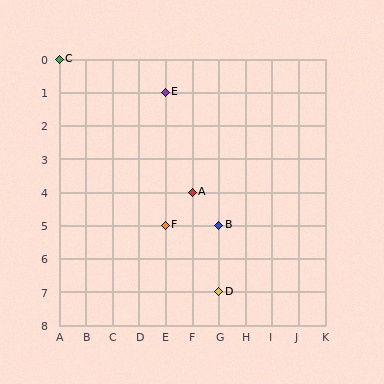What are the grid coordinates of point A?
Point A is at grid coordinates (F, 4).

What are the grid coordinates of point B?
Point B is at grid coordinates (G, 5).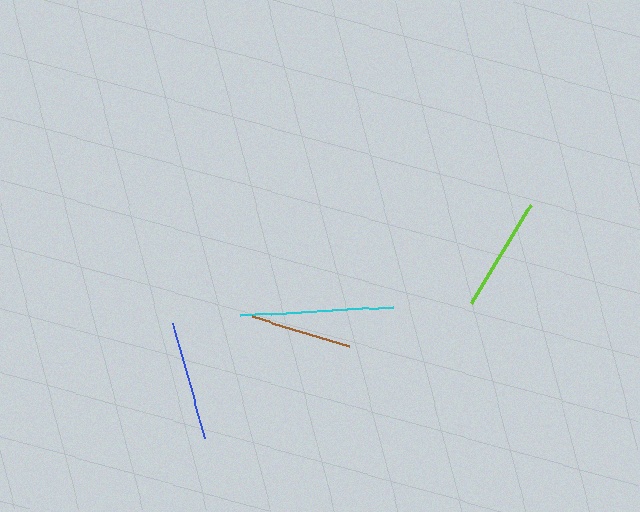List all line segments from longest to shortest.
From longest to shortest: cyan, blue, lime, brown.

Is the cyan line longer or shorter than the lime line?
The cyan line is longer than the lime line.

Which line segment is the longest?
The cyan line is the longest at approximately 153 pixels.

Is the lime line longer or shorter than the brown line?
The lime line is longer than the brown line.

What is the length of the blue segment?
The blue segment is approximately 118 pixels long.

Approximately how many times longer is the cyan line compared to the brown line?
The cyan line is approximately 1.5 times the length of the brown line.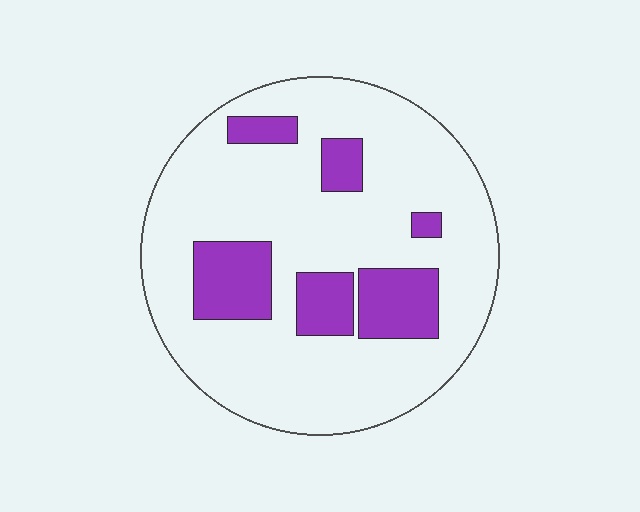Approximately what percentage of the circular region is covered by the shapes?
Approximately 20%.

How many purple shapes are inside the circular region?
6.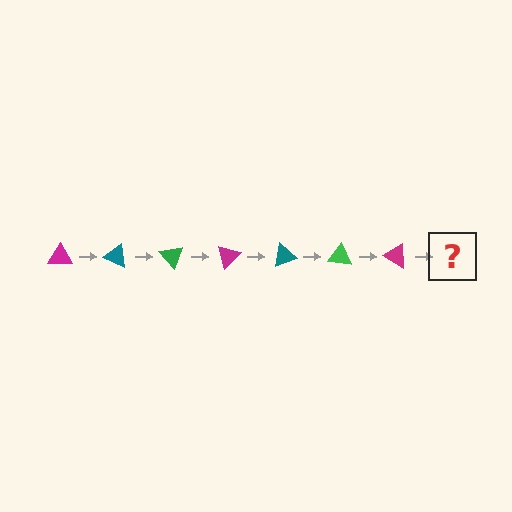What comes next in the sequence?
The next element should be a teal triangle, rotated 175 degrees from the start.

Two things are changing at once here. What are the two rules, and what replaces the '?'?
The two rules are that it rotates 25 degrees each step and the color cycles through magenta, teal, and green. The '?' should be a teal triangle, rotated 175 degrees from the start.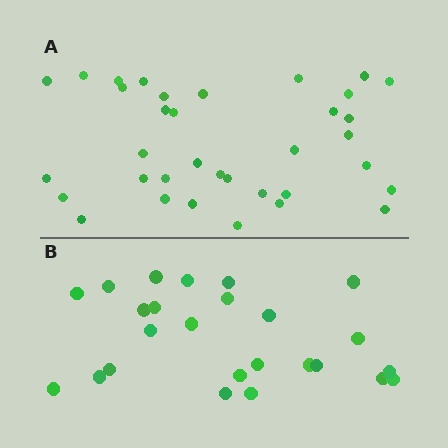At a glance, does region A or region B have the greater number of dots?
Region A (the top region) has more dots.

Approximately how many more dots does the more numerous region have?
Region A has roughly 10 or so more dots than region B.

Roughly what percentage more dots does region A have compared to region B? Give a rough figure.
About 40% more.